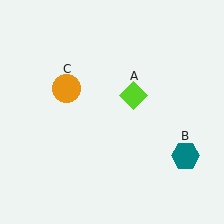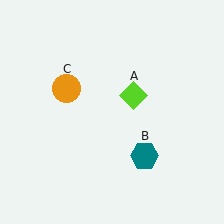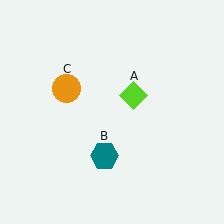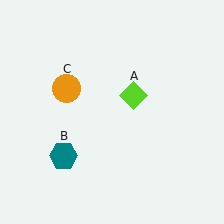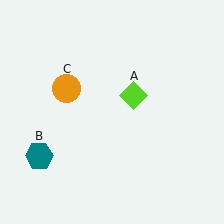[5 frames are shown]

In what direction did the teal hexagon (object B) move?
The teal hexagon (object B) moved left.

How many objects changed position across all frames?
1 object changed position: teal hexagon (object B).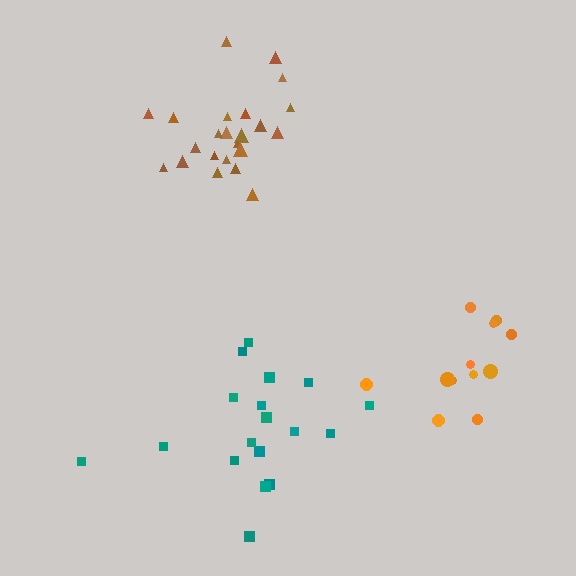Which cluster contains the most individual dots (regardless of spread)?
Brown (23).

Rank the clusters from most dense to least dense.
brown, orange, teal.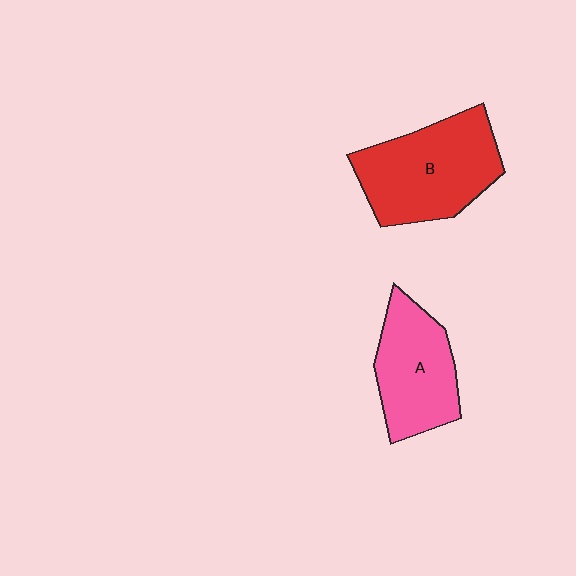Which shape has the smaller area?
Shape A (pink).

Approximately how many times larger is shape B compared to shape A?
Approximately 1.3 times.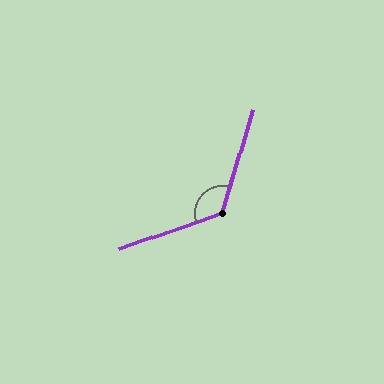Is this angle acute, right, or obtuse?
It is obtuse.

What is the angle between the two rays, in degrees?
Approximately 125 degrees.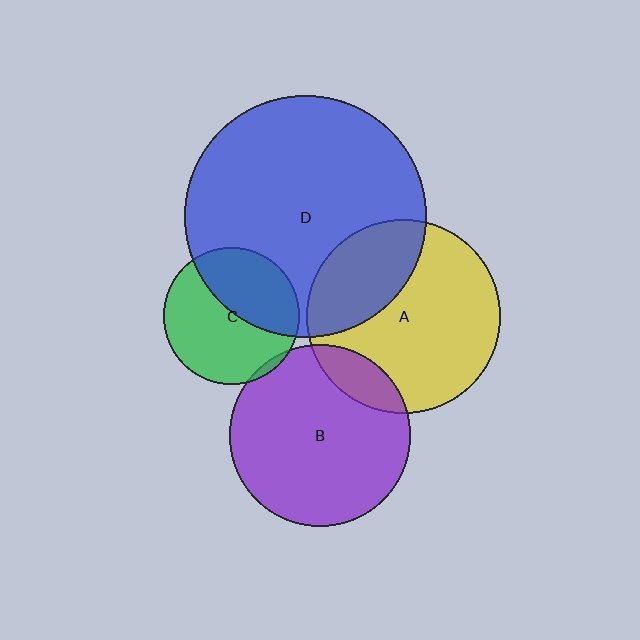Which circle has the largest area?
Circle D (blue).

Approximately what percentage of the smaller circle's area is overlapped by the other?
Approximately 15%.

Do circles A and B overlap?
Yes.